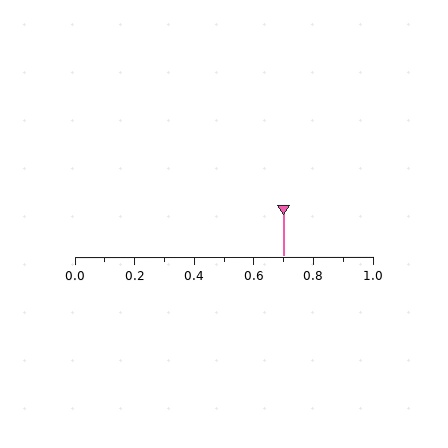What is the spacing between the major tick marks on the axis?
The major ticks are spaced 0.2 apart.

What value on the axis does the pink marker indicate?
The marker indicates approximately 0.7.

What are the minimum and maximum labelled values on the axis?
The axis runs from 0.0 to 1.0.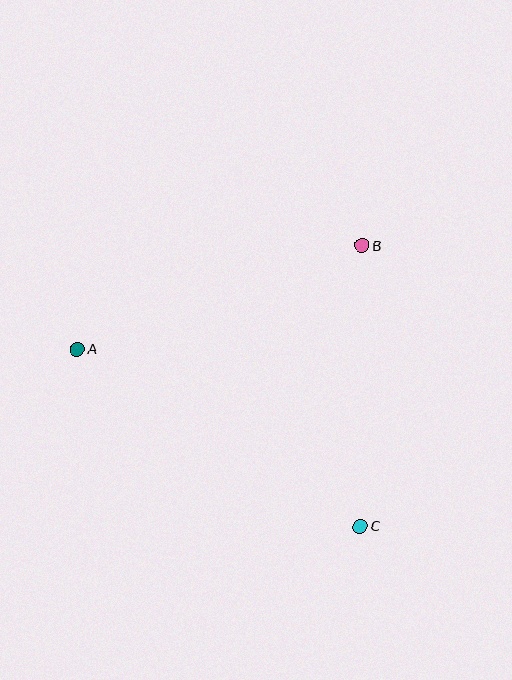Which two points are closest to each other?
Points B and C are closest to each other.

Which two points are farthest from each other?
Points A and C are farthest from each other.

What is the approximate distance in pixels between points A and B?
The distance between A and B is approximately 303 pixels.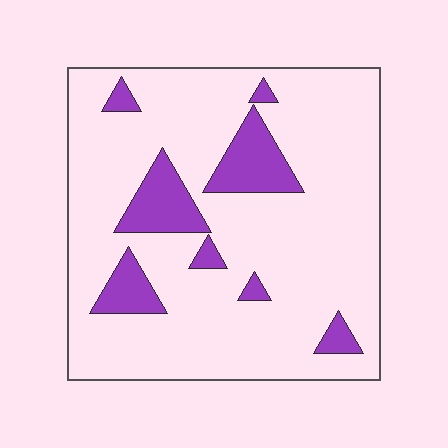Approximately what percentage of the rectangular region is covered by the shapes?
Approximately 15%.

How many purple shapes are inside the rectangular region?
8.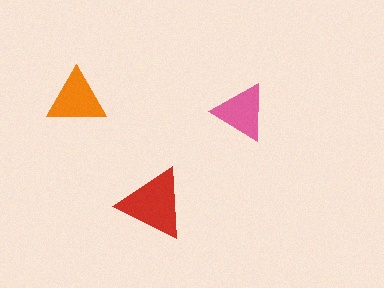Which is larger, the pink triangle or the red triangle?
The red one.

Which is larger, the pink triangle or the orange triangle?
The orange one.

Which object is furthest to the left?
The orange triangle is leftmost.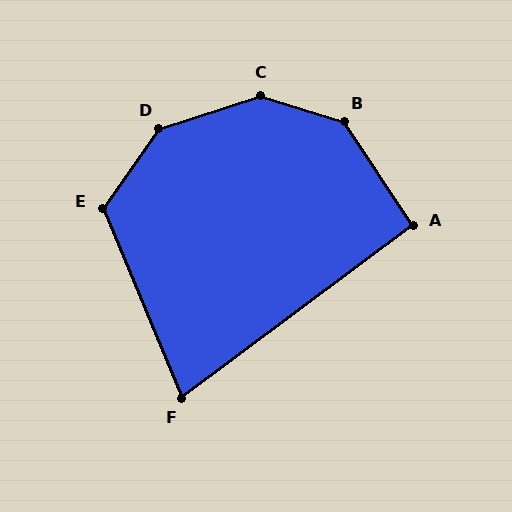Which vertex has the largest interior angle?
C, at approximately 145 degrees.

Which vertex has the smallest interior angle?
F, at approximately 76 degrees.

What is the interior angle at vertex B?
Approximately 141 degrees (obtuse).